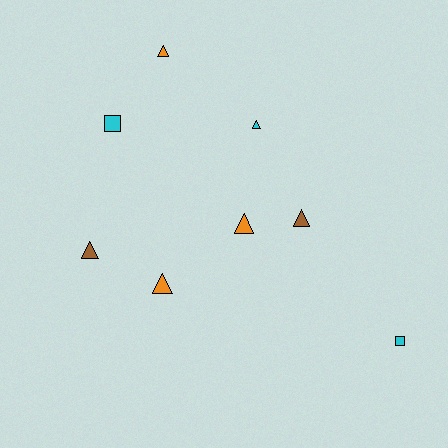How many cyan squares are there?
There are 2 cyan squares.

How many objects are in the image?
There are 8 objects.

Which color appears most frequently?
Cyan, with 3 objects.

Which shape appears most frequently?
Triangle, with 6 objects.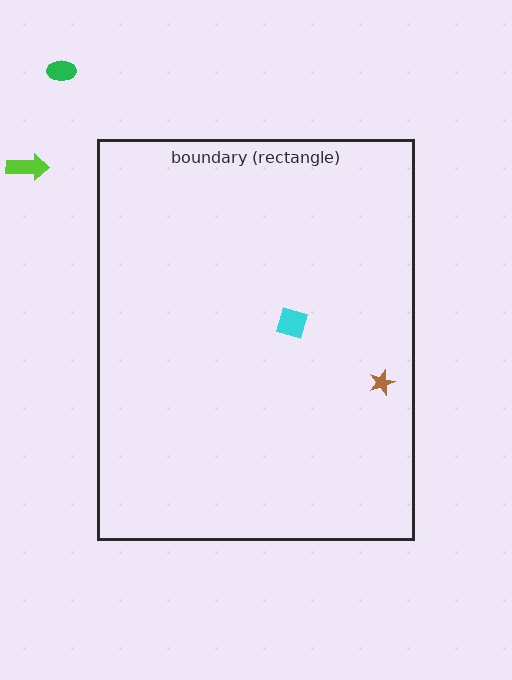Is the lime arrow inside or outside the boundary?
Outside.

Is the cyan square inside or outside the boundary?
Inside.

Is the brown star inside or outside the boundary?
Inside.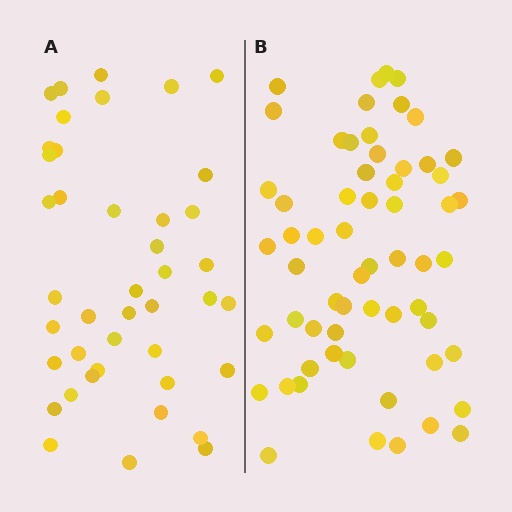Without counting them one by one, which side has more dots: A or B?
Region B (the right region) has more dots.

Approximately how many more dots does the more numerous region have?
Region B has approximately 20 more dots than region A.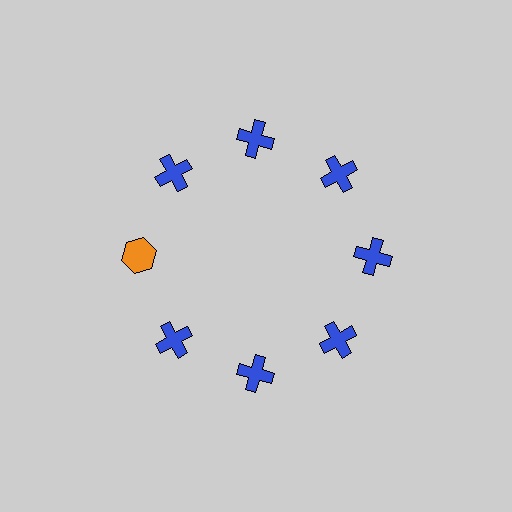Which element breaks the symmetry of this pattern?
The orange hexagon at roughly the 9 o'clock position breaks the symmetry. All other shapes are blue crosses.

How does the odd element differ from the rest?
It differs in both color (orange instead of blue) and shape (hexagon instead of cross).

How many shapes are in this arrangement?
There are 8 shapes arranged in a ring pattern.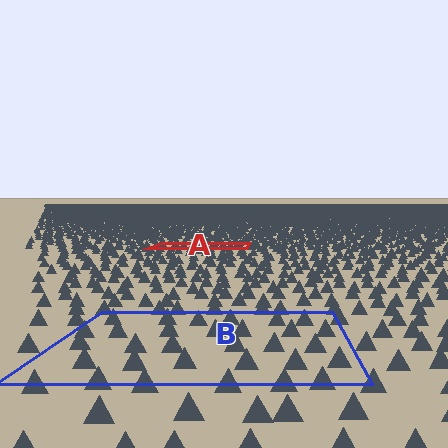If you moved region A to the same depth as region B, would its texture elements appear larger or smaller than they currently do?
They would appear larger. At a closer depth, the same texture elements are projected at a bigger on-screen size.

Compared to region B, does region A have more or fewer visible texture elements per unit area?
Region A has more texture elements per unit area — they are packed more densely because it is farther away.